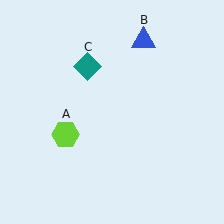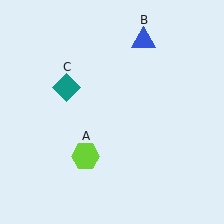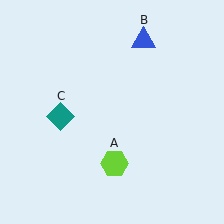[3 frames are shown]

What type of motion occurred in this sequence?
The lime hexagon (object A), teal diamond (object C) rotated counterclockwise around the center of the scene.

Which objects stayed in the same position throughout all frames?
Blue triangle (object B) remained stationary.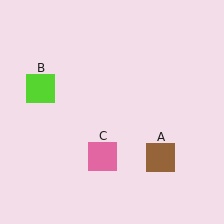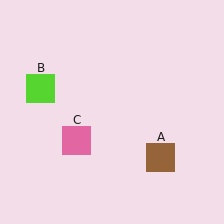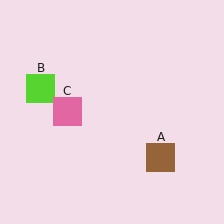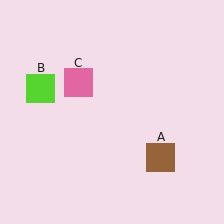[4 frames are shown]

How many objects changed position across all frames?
1 object changed position: pink square (object C).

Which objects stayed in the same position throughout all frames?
Brown square (object A) and lime square (object B) remained stationary.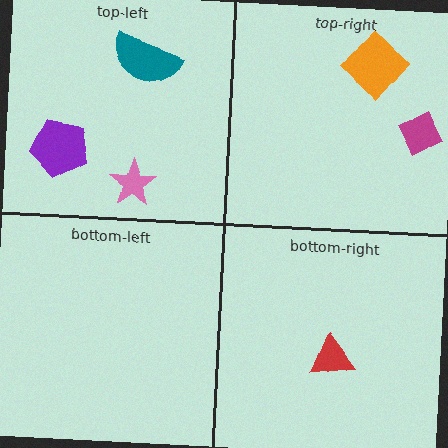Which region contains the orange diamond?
The top-right region.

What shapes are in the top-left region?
The teal semicircle, the purple pentagon, the pink star.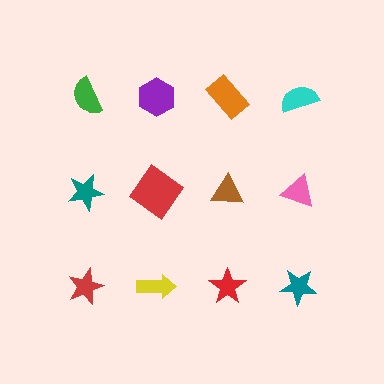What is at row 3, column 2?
A yellow arrow.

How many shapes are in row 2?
4 shapes.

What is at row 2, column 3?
A brown triangle.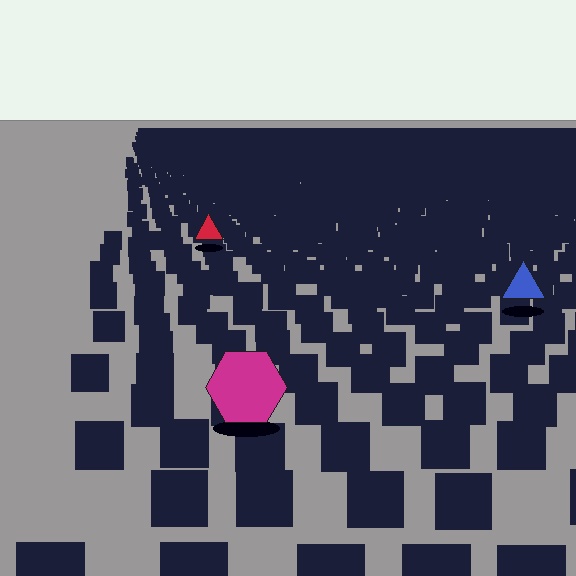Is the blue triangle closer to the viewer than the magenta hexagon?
No. The magenta hexagon is closer — you can tell from the texture gradient: the ground texture is coarser near it.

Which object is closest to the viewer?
The magenta hexagon is closest. The texture marks near it are larger and more spread out.